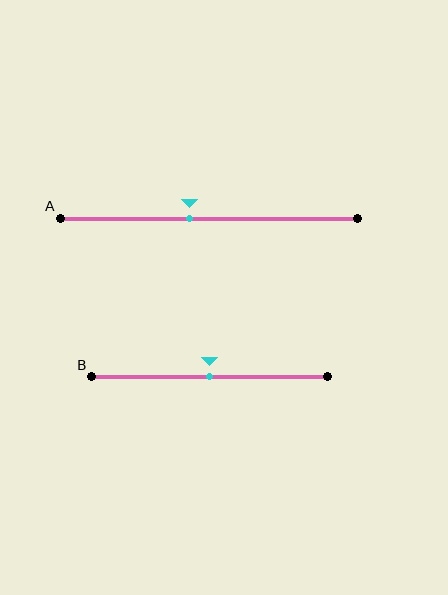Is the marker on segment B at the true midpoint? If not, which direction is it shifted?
Yes, the marker on segment B is at the true midpoint.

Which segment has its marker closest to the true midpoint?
Segment B has its marker closest to the true midpoint.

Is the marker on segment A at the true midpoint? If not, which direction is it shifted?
No, the marker on segment A is shifted to the left by about 7% of the segment length.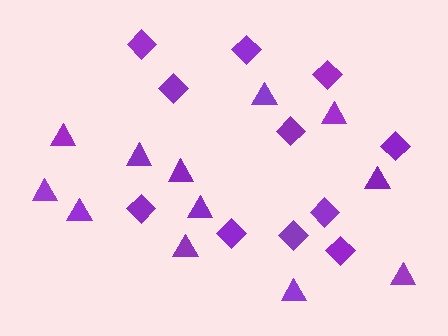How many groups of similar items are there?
There are 2 groups: one group of diamonds (11) and one group of triangles (12).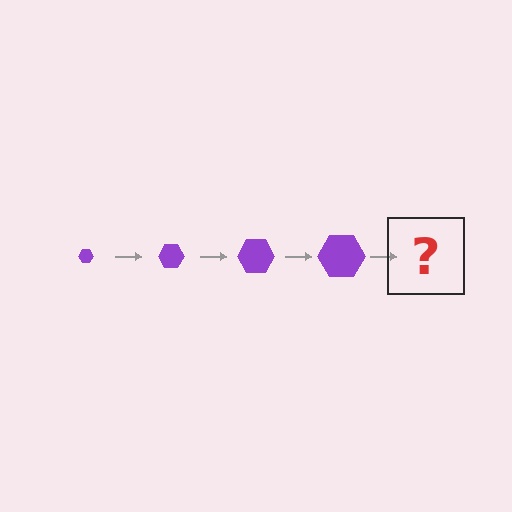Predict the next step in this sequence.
The next step is a purple hexagon, larger than the previous one.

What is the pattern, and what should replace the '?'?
The pattern is that the hexagon gets progressively larger each step. The '?' should be a purple hexagon, larger than the previous one.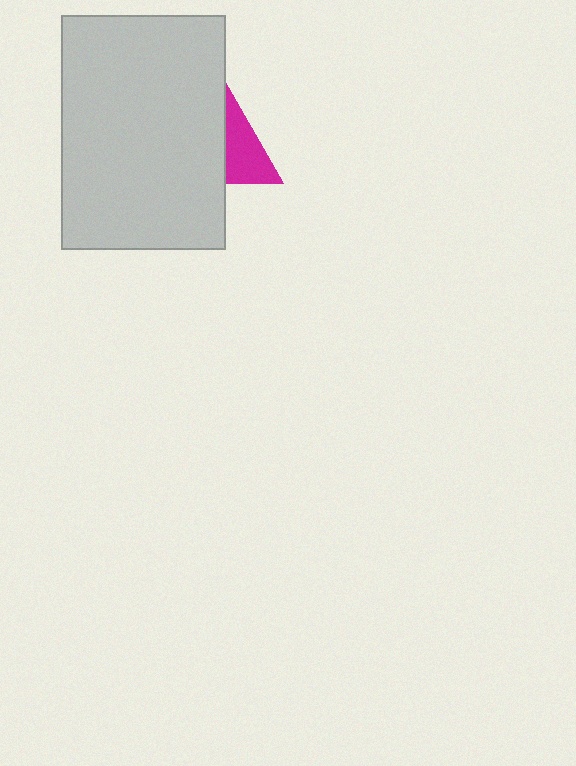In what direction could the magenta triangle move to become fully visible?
The magenta triangle could move right. That would shift it out from behind the light gray rectangle entirely.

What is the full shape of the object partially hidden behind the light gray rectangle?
The partially hidden object is a magenta triangle.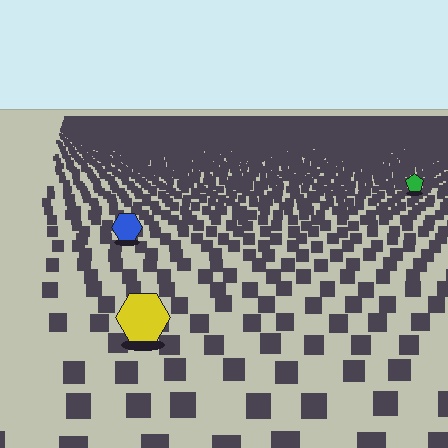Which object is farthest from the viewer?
The green pentagon is farthest from the viewer. It appears smaller and the ground texture around it is denser.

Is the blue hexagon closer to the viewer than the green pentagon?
Yes. The blue hexagon is closer — you can tell from the texture gradient: the ground texture is coarser near it.